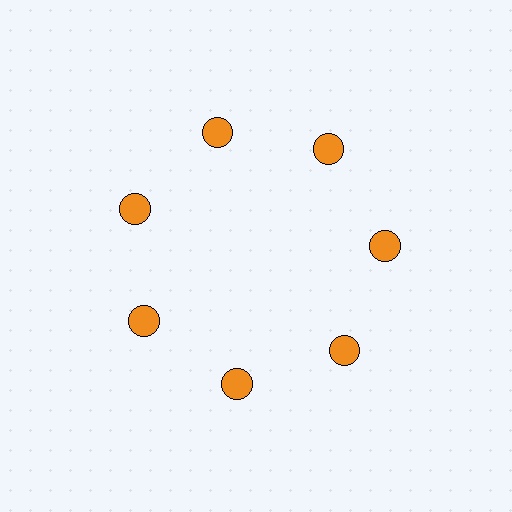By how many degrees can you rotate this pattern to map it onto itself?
The pattern maps onto itself every 51 degrees of rotation.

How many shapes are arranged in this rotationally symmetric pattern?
There are 7 shapes, arranged in 7 groups of 1.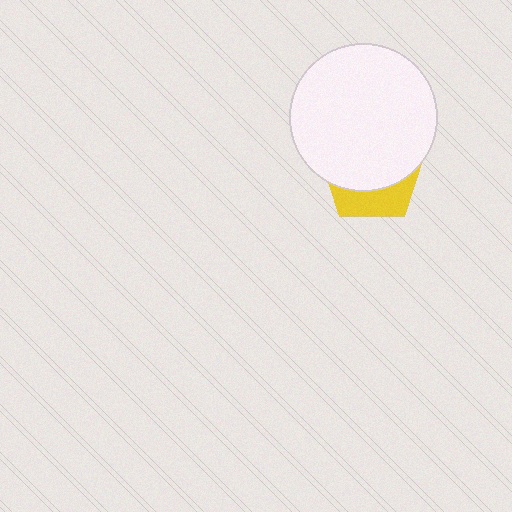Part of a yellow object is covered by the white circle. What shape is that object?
It is a pentagon.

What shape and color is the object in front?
The object in front is a white circle.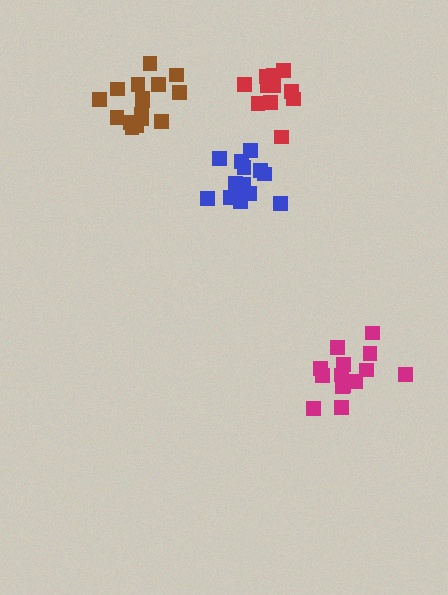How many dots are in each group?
Group 1: 13 dots, Group 2: 16 dots, Group 3: 14 dots, Group 4: 16 dots (59 total).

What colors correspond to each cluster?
The clusters are colored: red, blue, magenta, brown.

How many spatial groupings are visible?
There are 4 spatial groupings.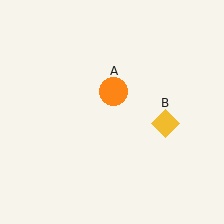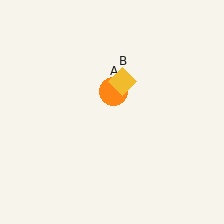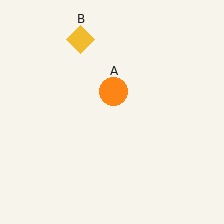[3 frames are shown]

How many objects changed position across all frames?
1 object changed position: yellow diamond (object B).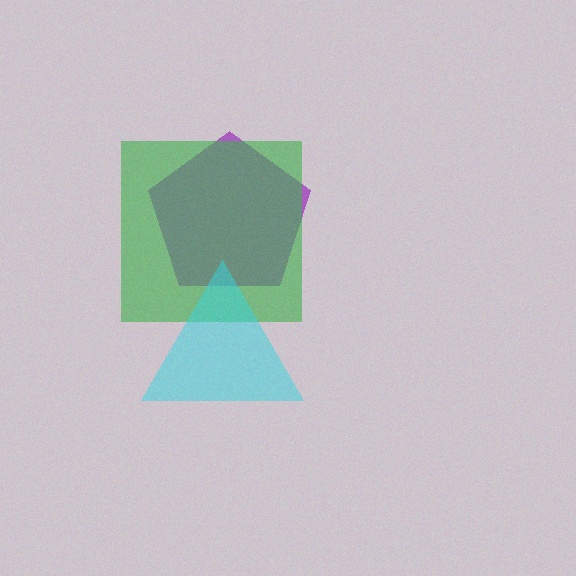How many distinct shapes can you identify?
There are 3 distinct shapes: a purple pentagon, a green square, a cyan triangle.